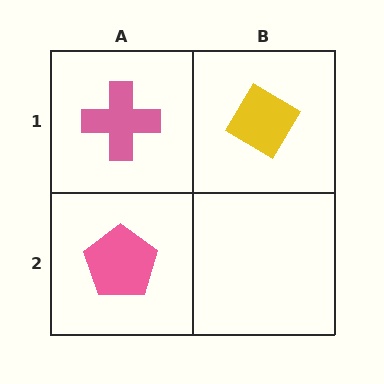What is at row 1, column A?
A pink cross.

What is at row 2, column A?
A pink pentagon.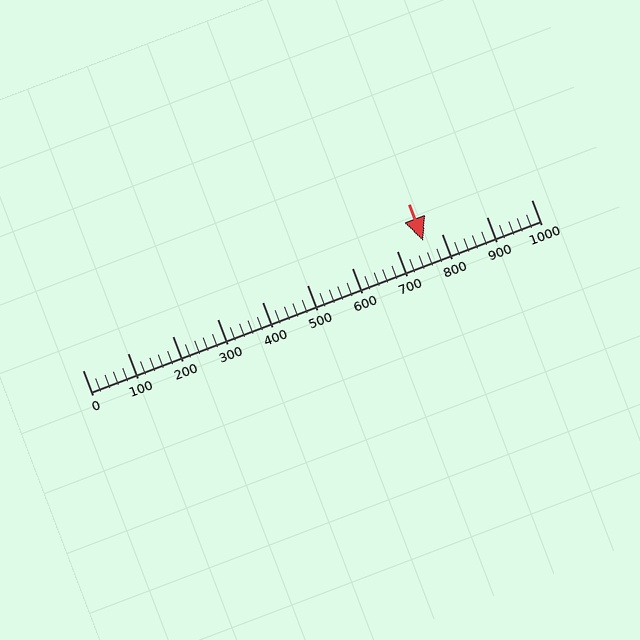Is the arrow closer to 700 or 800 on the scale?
The arrow is closer to 800.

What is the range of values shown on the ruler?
The ruler shows values from 0 to 1000.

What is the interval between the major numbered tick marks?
The major tick marks are spaced 100 units apart.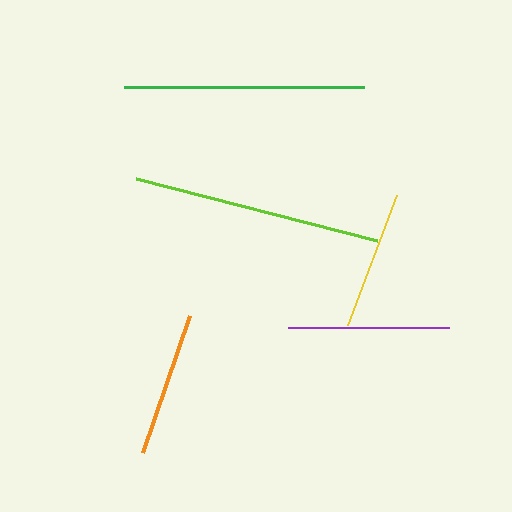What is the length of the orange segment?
The orange segment is approximately 144 pixels long.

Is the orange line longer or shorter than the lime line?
The lime line is longer than the orange line.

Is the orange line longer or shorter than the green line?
The green line is longer than the orange line.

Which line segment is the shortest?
The yellow line is the shortest at approximately 140 pixels.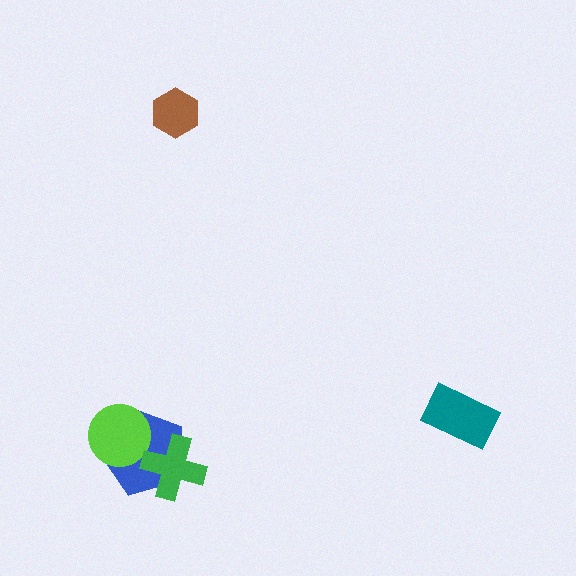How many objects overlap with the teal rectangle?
0 objects overlap with the teal rectangle.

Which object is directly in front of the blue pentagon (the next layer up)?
The lime circle is directly in front of the blue pentagon.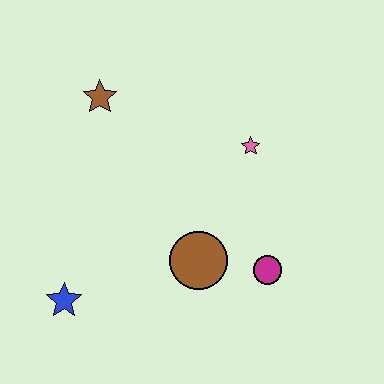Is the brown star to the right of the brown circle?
No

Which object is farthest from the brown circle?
The brown star is farthest from the brown circle.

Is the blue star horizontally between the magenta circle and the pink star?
No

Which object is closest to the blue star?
The brown circle is closest to the blue star.